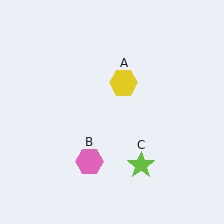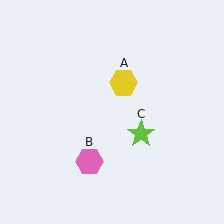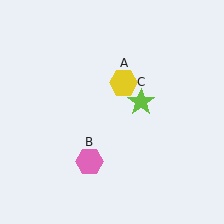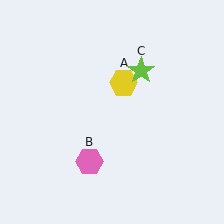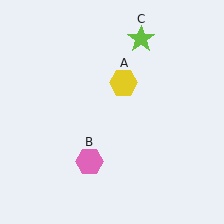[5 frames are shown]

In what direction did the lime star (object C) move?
The lime star (object C) moved up.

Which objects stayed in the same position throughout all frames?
Yellow hexagon (object A) and pink hexagon (object B) remained stationary.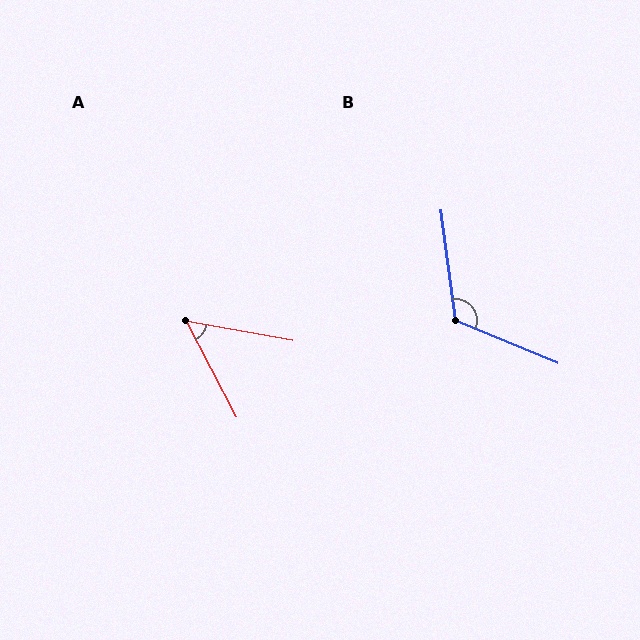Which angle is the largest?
B, at approximately 120 degrees.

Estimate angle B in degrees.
Approximately 120 degrees.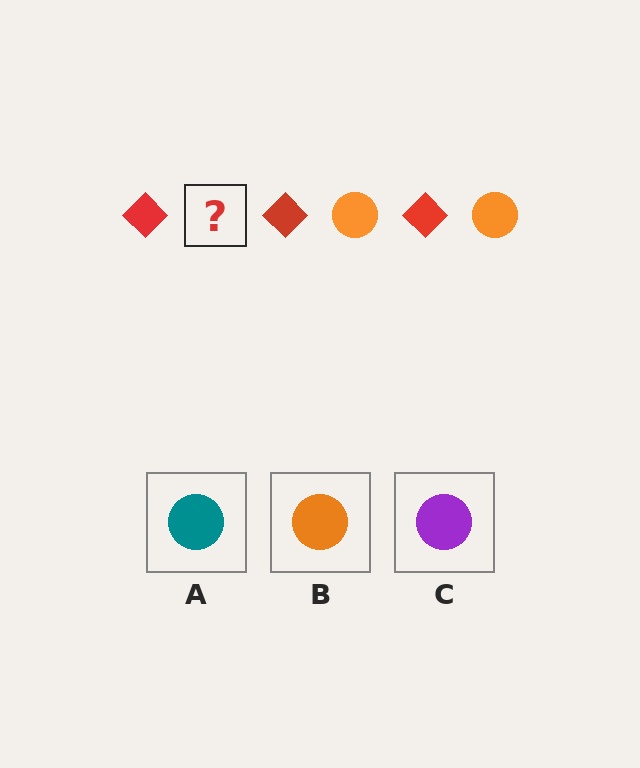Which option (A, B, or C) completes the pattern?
B.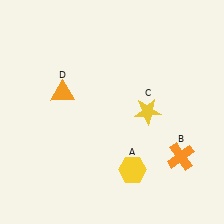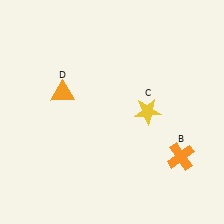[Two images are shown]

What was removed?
The yellow hexagon (A) was removed in Image 2.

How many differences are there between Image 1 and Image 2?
There is 1 difference between the two images.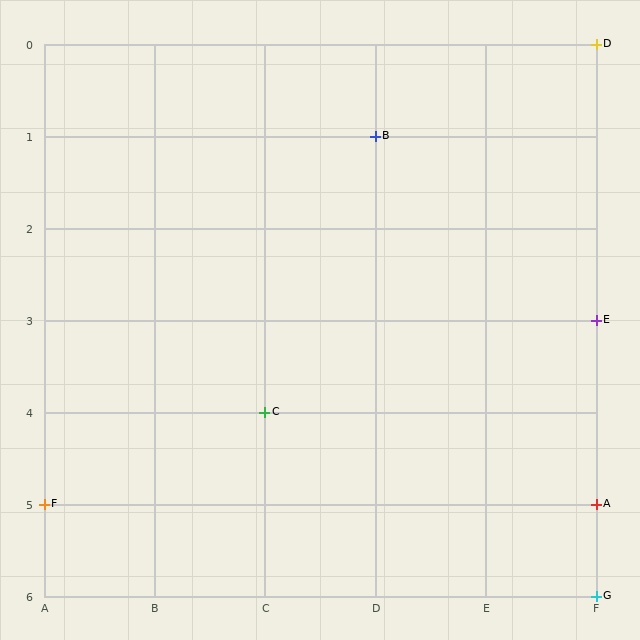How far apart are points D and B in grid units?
Points D and B are 2 columns and 1 row apart (about 2.2 grid units diagonally).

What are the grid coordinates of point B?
Point B is at grid coordinates (D, 1).